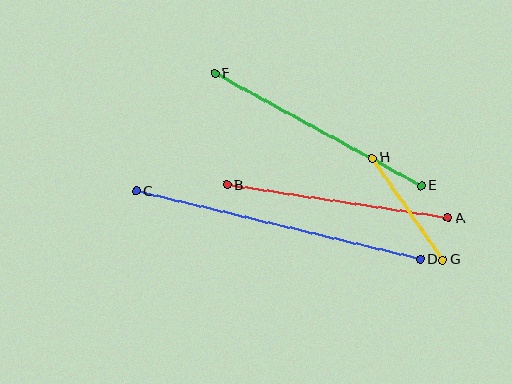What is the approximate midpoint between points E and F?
The midpoint is at approximately (318, 129) pixels.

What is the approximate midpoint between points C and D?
The midpoint is at approximately (278, 225) pixels.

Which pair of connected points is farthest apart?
Points C and D are farthest apart.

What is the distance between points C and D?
The distance is approximately 292 pixels.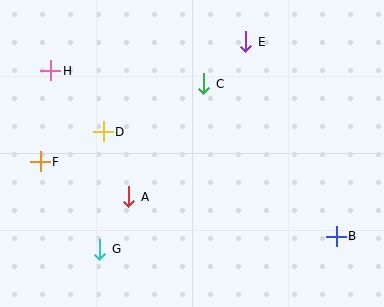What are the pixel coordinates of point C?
Point C is at (204, 84).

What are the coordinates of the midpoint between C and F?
The midpoint between C and F is at (122, 123).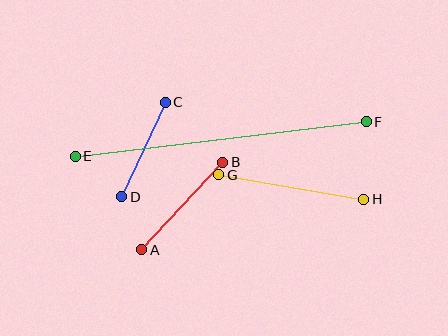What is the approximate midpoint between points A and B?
The midpoint is at approximately (182, 206) pixels.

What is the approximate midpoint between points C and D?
The midpoint is at approximately (144, 149) pixels.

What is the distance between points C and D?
The distance is approximately 104 pixels.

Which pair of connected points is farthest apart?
Points E and F are farthest apart.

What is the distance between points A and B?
The distance is approximately 119 pixels.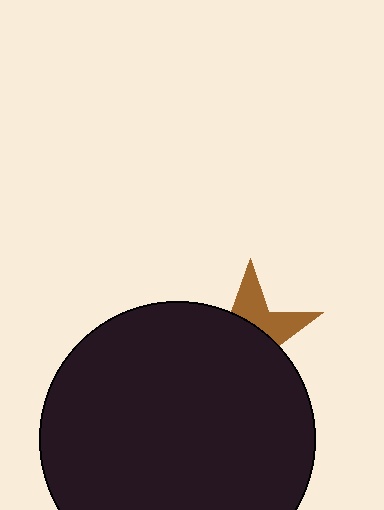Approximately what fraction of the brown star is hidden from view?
Roughly 65% of the brown star is hidden behind the black circle.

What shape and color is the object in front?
The object in front is a black circle.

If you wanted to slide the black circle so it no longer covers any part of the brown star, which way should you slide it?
Slide it down — that is the most direct way to separate the two shapes.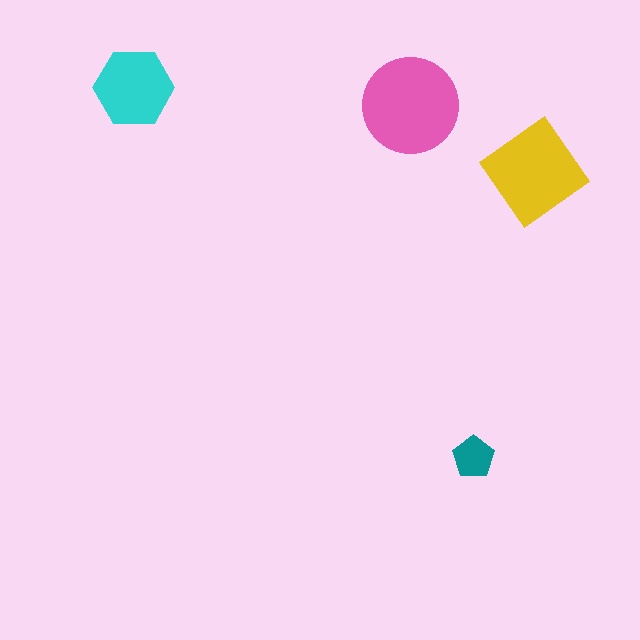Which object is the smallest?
The teal pentagon.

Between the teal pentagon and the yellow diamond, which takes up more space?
The yellow diamond.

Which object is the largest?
The pink circle.